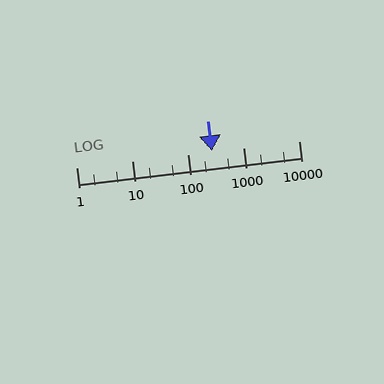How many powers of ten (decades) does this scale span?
The scale spans 4 decades, from 1 to 10000.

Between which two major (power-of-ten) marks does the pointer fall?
The pointer is between 100 and 1000.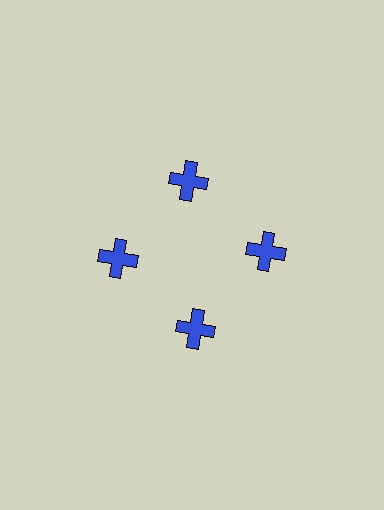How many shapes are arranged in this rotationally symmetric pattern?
There are 4 shapes, arranged in 4 groups of 1.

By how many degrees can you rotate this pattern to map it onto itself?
The pattern maps onto itself every 90 degrees of rotation.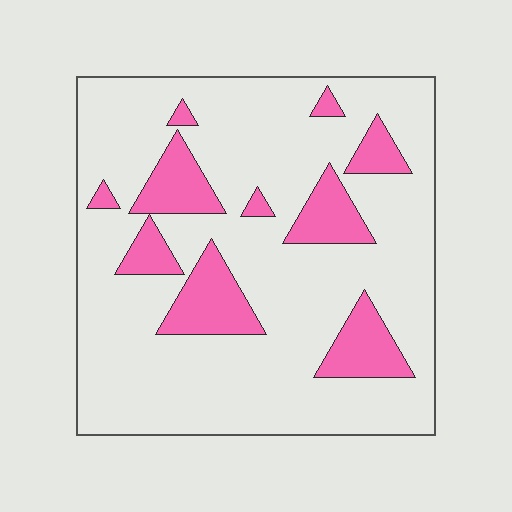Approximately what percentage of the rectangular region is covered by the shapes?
Approximately 20%.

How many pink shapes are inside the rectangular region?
10.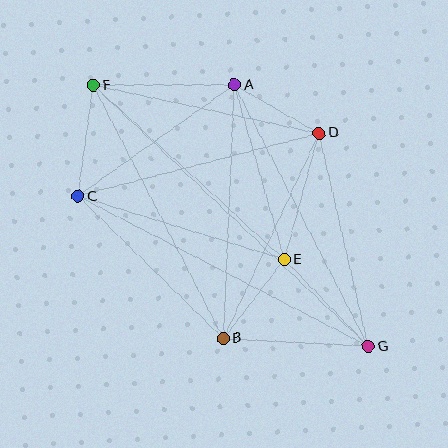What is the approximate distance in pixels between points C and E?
The distance between C and E is approximately 216 pixels.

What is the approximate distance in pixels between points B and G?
The distance between B and G is approximately 146 pixels.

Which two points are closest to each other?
Points A and D are closest to each other.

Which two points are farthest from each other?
Points F and G are farthest from each other.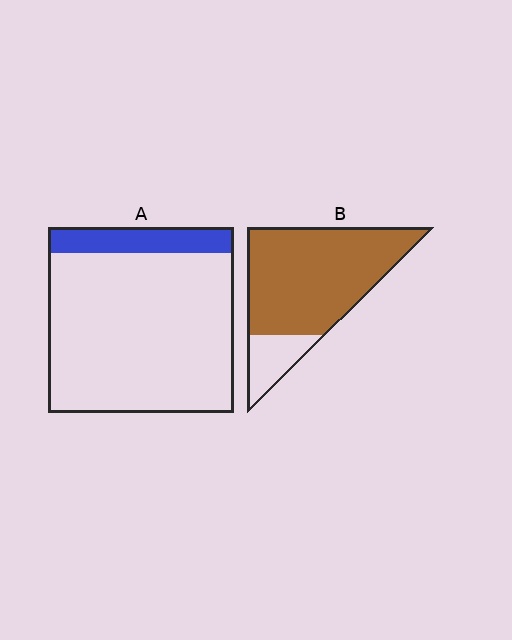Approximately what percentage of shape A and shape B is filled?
A is approximately 15% and B is approximately 80%.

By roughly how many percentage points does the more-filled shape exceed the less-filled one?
By roughly 70 percentage points (B over A).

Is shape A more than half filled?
No.